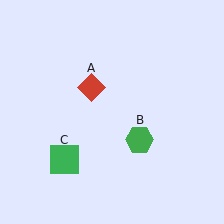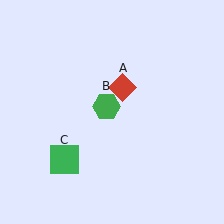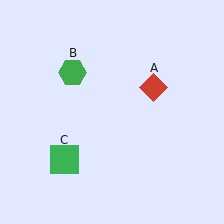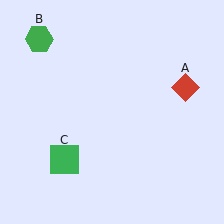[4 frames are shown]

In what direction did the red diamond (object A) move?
The red diamond (object A) moved right.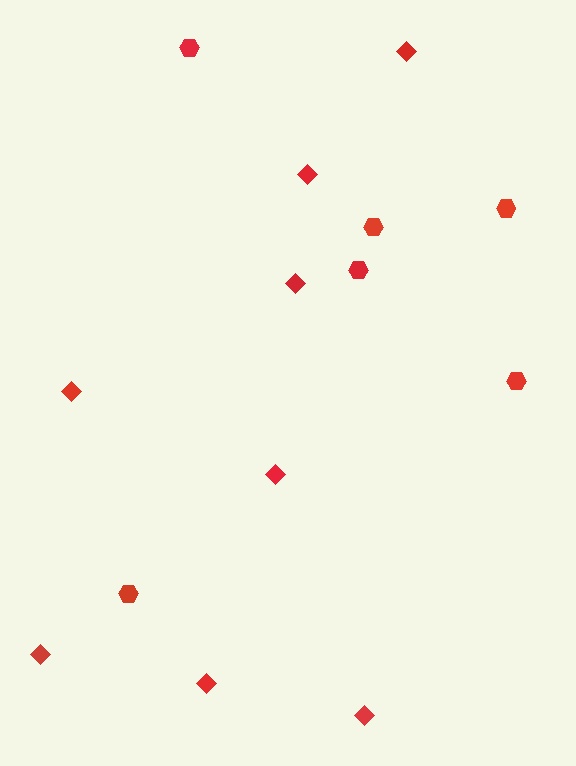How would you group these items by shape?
There are 2 groups: one group of diamonds (8) and one group of hexagons (6).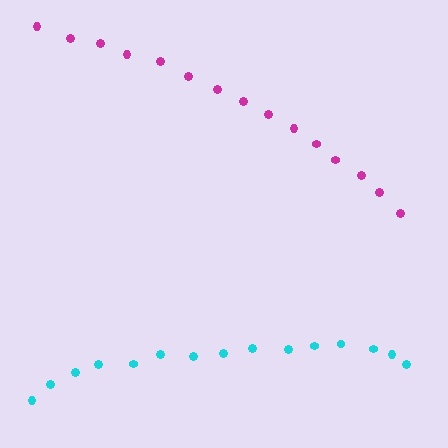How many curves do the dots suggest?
There are 2 distinct paths.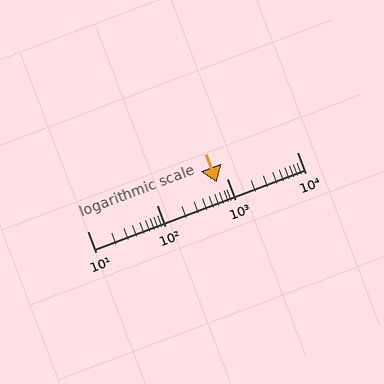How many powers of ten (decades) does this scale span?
The scale spans 3 decades, from 10 to 10000.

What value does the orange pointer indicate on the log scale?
The pointer indicates approximately 710.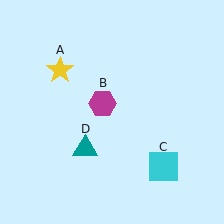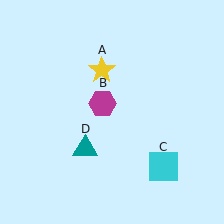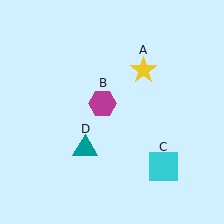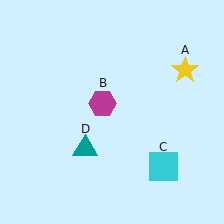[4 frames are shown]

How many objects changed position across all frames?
1 object changed position: yellow star (object A).